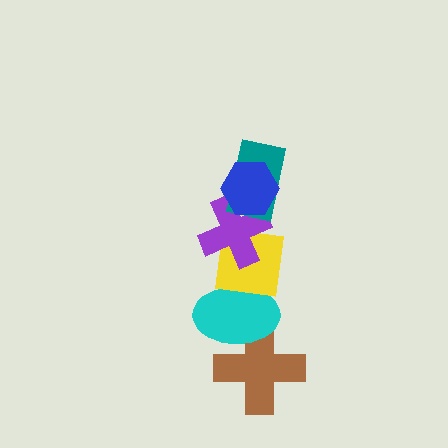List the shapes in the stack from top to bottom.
From top to bottom: the blue hexagon, the teal rectangle, the purple cross, the yellow square, the cyan ellipse, the brown cross.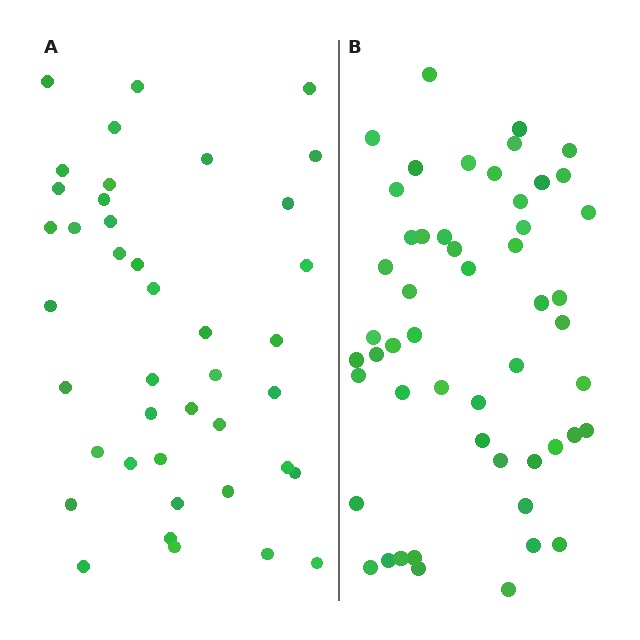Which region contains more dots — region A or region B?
Region B (the right region) has more dots.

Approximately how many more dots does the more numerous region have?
Region B has roughly 12 or so more dots than region A.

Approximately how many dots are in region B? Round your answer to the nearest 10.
About 50 dots. (The exact count is 52, which rounds to 50.)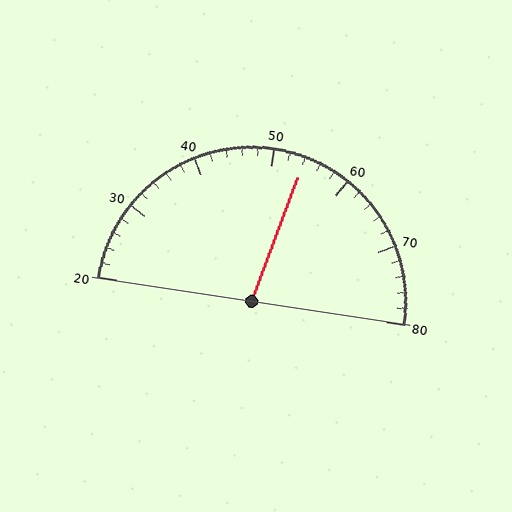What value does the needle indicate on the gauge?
The needle indicates approximately 54.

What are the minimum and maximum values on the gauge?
The gauge ranges from 20 to 80.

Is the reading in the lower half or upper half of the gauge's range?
The reading is in the upper half of the range (20 to 80).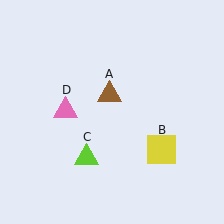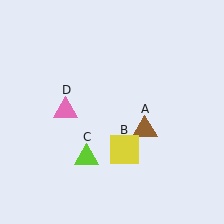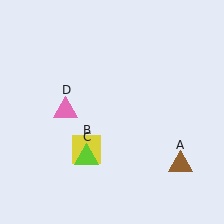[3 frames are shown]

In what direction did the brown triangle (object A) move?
The brown triangle (object A) moved down and to the right.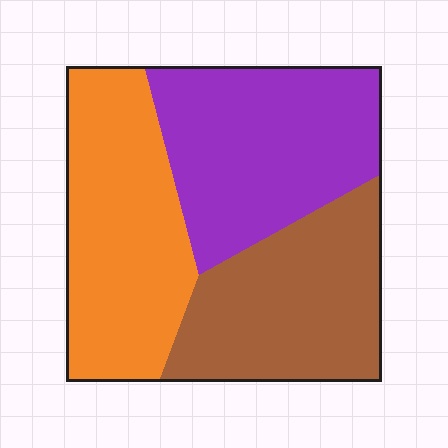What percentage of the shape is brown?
Brown takes up about one third (1/3) of the shape.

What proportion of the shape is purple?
Purple takes up between a quarter and a half of the shape.